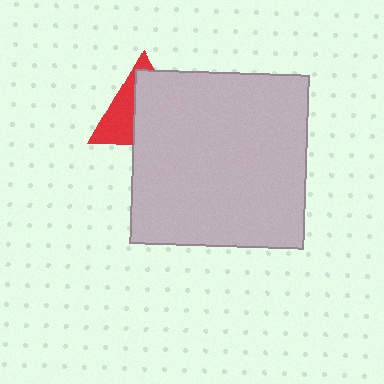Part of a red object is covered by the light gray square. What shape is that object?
It is a triangle.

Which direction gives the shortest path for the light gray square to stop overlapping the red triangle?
Moving toward the lower-right gives the shortest separation.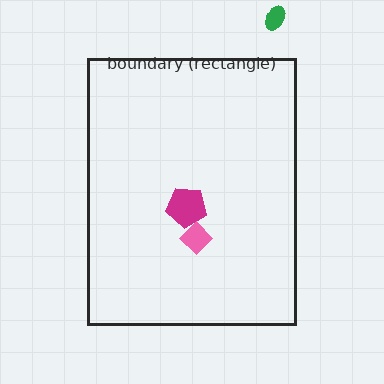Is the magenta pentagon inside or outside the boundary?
Inside.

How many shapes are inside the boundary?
2 inside, 1 outside.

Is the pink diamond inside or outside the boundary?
Inside.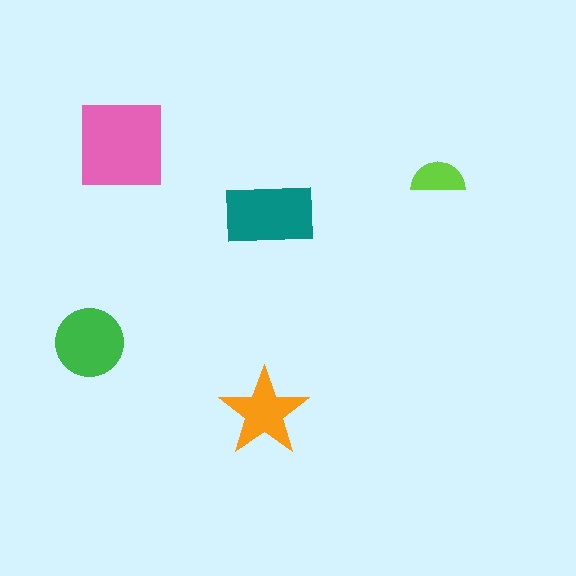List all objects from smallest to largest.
The lime semicircle, the orange star, the green circle, the teal rectangle, the pink square.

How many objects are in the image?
There are 5 objects in the image.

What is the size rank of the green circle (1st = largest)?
3rd.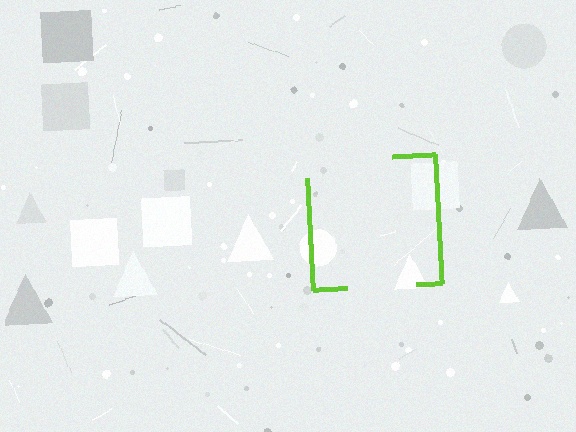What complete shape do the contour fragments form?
The contour fragments form a square.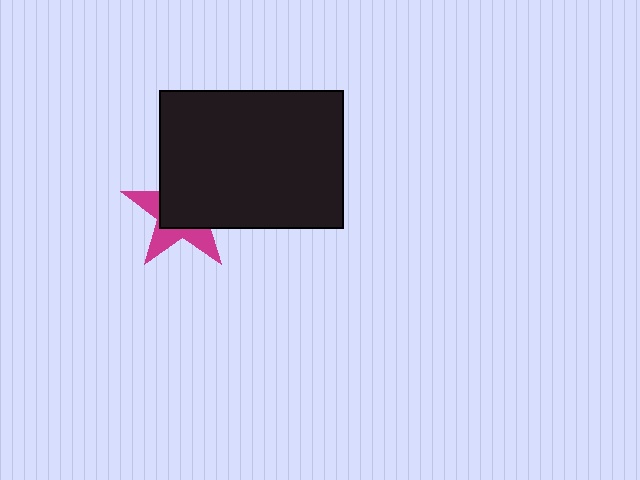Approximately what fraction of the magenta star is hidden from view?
Roughly 61% of the magenta star is hidden behind the black rectangle.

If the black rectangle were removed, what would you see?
You would see the complete magenta star.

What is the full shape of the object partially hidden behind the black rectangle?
The partially hidden object is a magenta star.